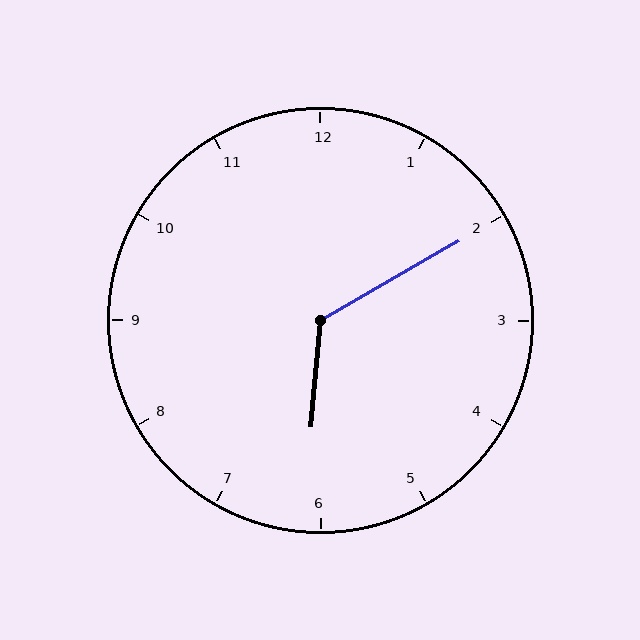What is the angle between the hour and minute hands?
Approximately 125 degrees.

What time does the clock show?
6:10.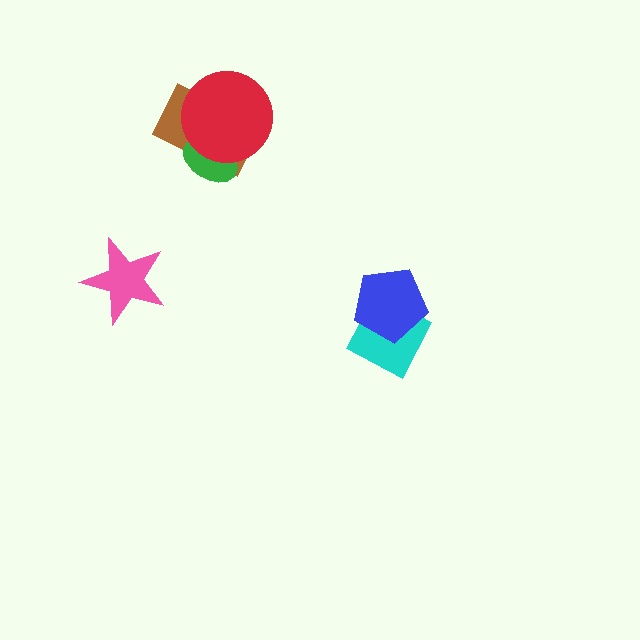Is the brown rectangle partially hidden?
Yes, it is partially covered by another shape.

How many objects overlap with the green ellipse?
2 objects overlap with the green ellipse.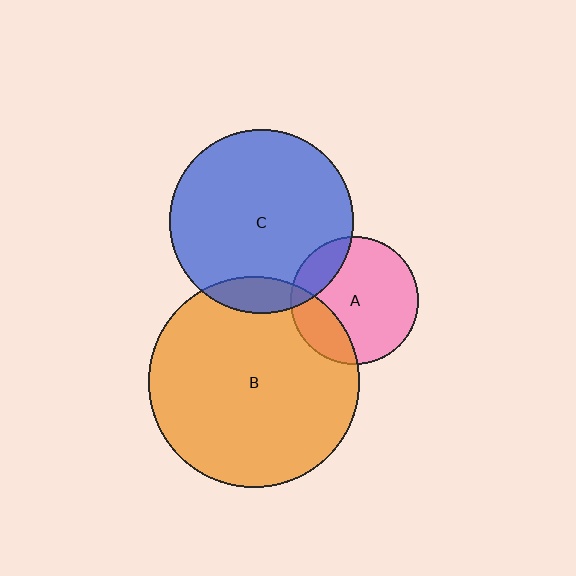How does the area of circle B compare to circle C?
Approximately 1.3 times.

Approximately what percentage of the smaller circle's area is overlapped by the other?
Approximately 15%.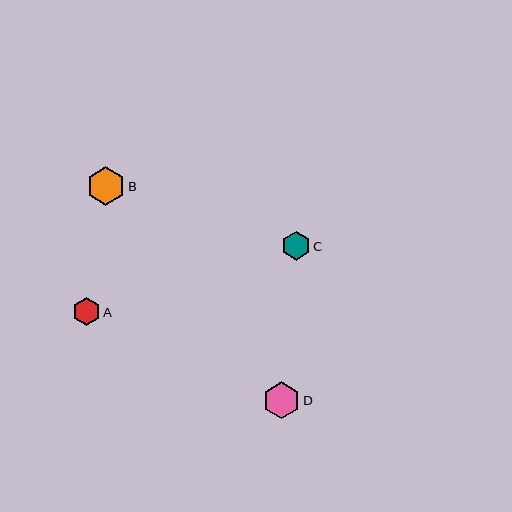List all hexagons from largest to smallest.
From largest to smallest: B, D, C, A.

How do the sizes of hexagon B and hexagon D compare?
Hexagon B and hexagon D are approximately the same size.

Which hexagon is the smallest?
Hexagon A is the smallest with a size of approximately 28 pixels.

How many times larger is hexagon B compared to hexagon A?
Hexagon B is approximately 1.4 times the size of hexagon A.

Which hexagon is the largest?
Hexagon B is the largest with a size of approximately 38 pixels.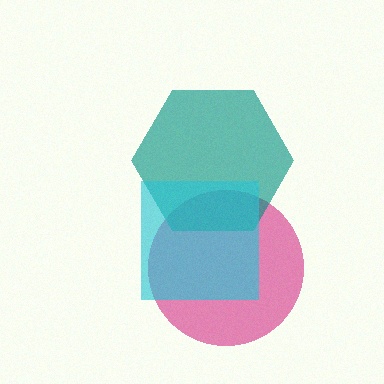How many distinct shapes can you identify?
There are 3 distinct shapes: a magenta circle, a teal hexagon, a cyan square.